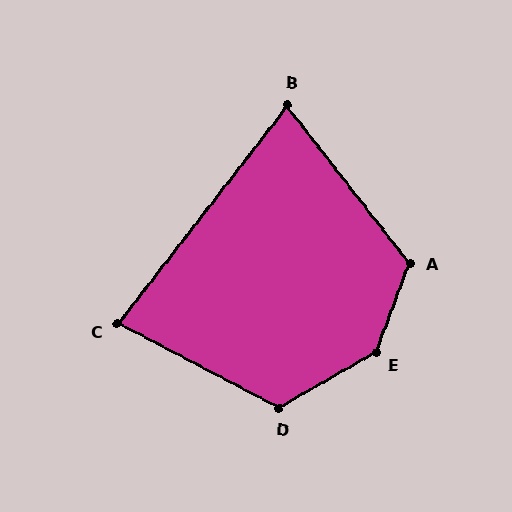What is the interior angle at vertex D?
Approximately 122 degrees (obtuse).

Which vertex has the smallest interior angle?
B, at approximately 76 degrees.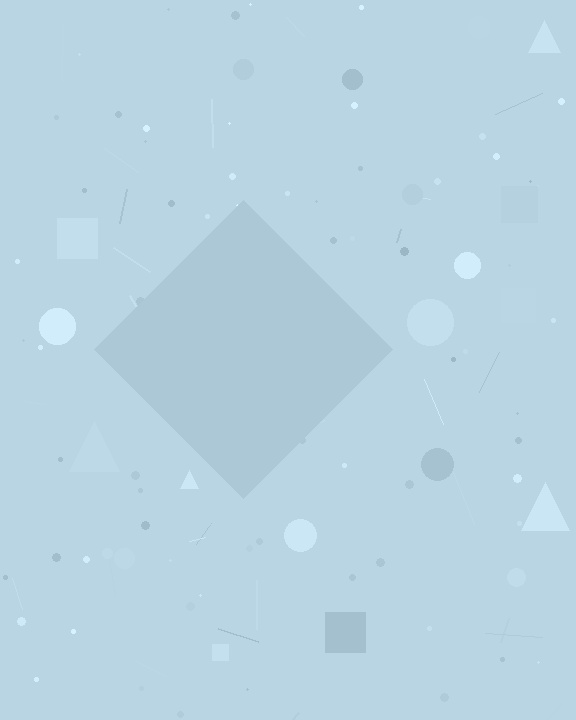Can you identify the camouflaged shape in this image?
The camouflaged shape is a diamond.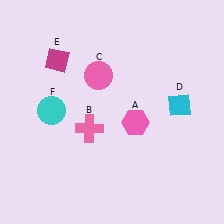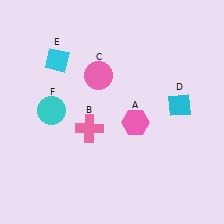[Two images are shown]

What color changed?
The diamond (E) changed from magenta in Image 1 to cyan in Image 2.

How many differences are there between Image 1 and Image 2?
There is 1 difference between the two images.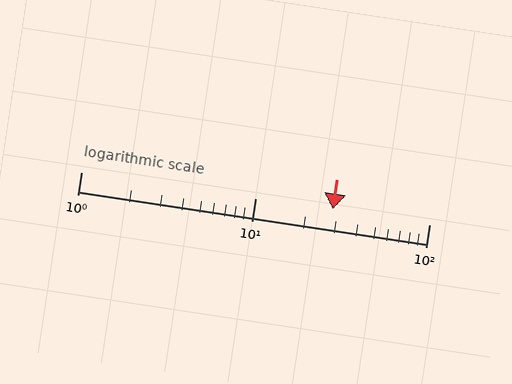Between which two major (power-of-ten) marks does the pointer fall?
The pointer is between 10 and 100.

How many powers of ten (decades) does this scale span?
The scale spans 2 decades, from 1 to 100.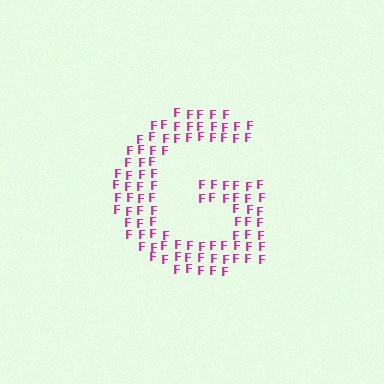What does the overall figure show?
The overall figure shows the letter G.